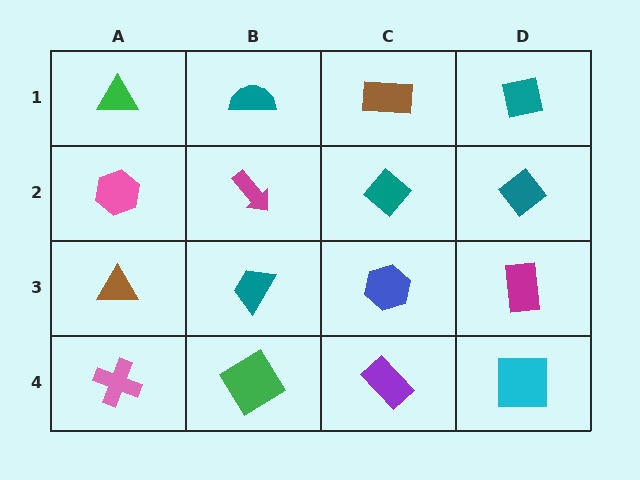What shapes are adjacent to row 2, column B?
A teal semicircle (row 1, column B), a teal trapezoid (row 3, column B), a pink hexagon (row 2, column A), a teal diamond (row 2, column C).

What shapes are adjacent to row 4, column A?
A brown triangle (row 3, column A), a green diamond (row 4, column B).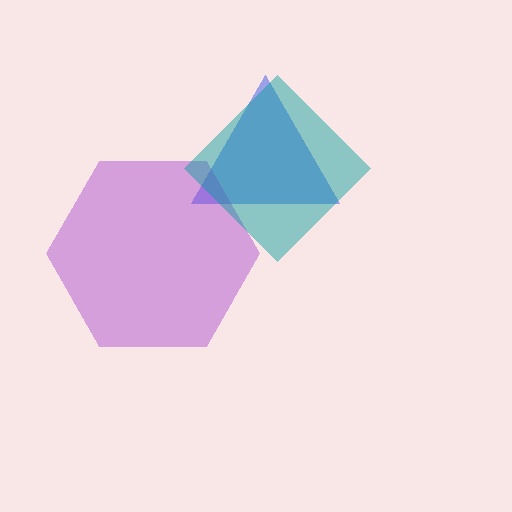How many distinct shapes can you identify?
There are 3 distinct shapes: a blue triangle, a purple hexagon, a teal diamond.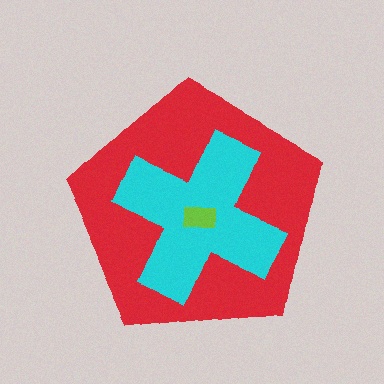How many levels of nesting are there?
3.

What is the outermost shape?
The red pentagon.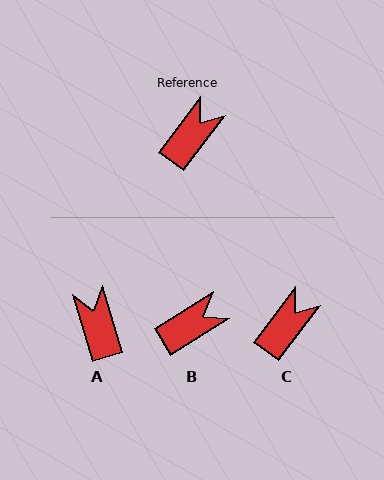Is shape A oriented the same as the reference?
No, it is off by about 54 degrees.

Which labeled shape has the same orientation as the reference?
C.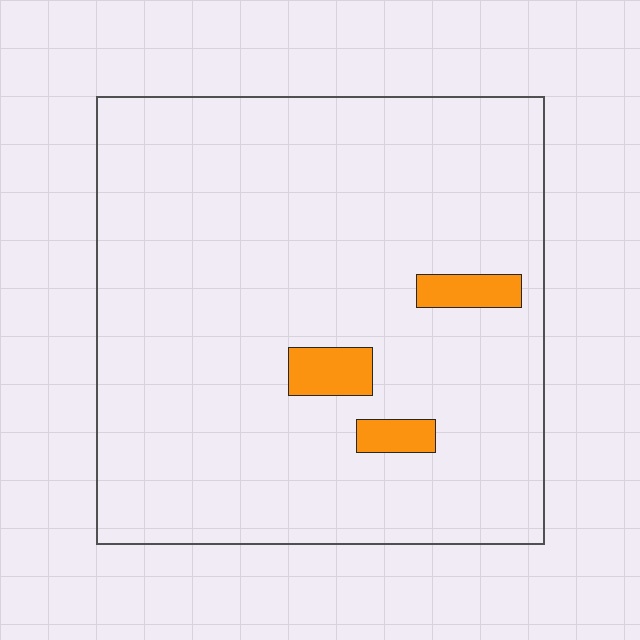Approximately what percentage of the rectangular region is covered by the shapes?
Approximately 5%.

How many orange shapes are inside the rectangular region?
3.